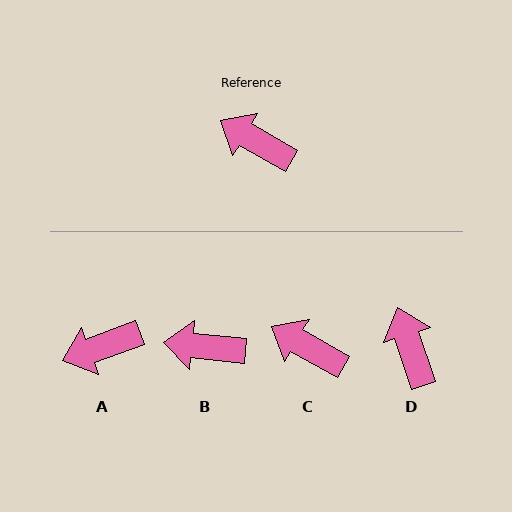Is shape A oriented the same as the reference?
No, it is off by about 50 degrees.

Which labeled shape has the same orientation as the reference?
C.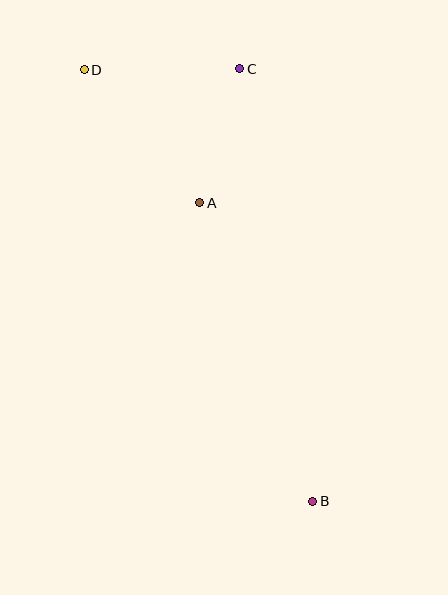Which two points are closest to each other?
Points A and C are closest to each other.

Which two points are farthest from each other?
Points B and D are farthest from each other.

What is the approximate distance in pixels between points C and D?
The distance between C and D is approximately 155 pixels.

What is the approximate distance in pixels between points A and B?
The distance between A and B is approximately 319 pixels.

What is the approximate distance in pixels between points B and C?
The distance between B and C is approximately 438 pixels.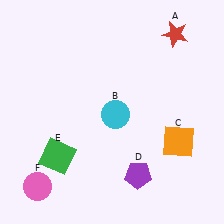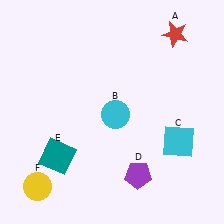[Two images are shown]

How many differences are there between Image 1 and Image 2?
There are 3 differences between the two images.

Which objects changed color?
C changed from orange to cyan. E changed from green to teal. F changed from pink to yellow.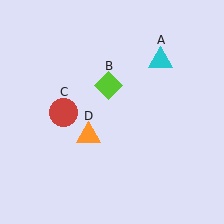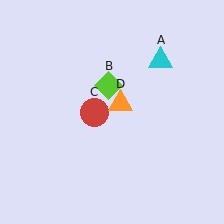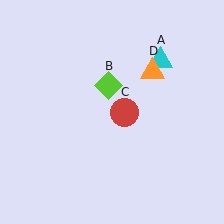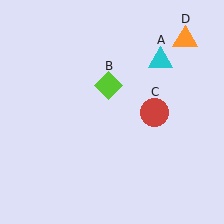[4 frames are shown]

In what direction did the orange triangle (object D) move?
The orange triangle (object D) moved up and to the right.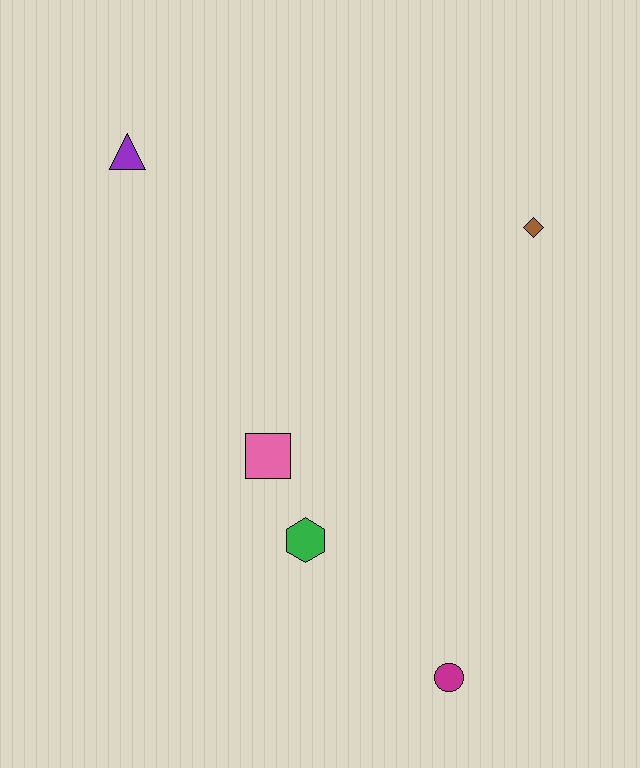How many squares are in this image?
There is 1 square.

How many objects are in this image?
There are 5 objects.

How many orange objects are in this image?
There are no orange objects.